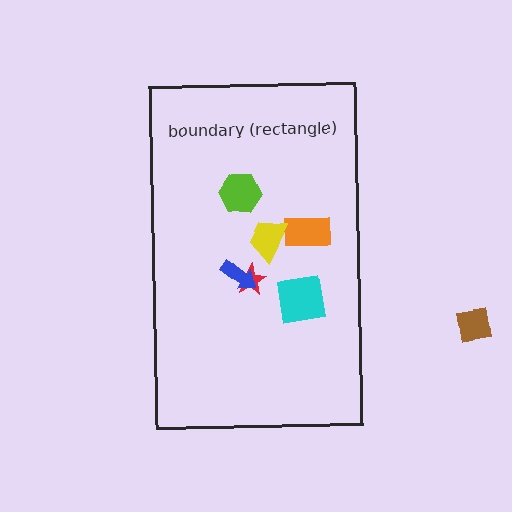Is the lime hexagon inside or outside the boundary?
Inside.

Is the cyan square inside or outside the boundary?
Inside.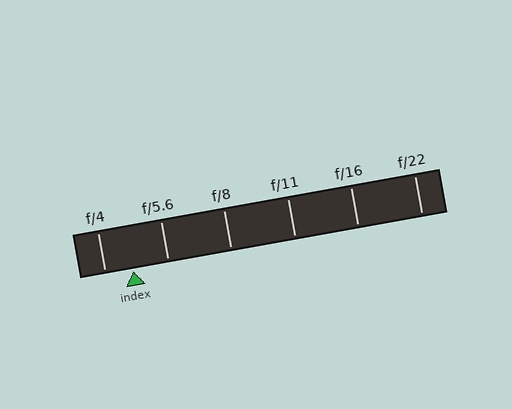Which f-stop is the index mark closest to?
The index mark is closest to f/4.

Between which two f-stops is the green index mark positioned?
The index mark is between f/4 and f/5.6.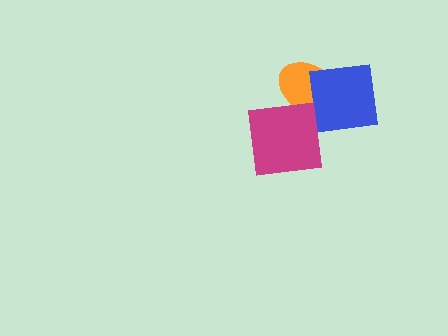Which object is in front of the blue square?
The magenta square is in front of the blue square.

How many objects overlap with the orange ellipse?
2 objects overlap with the orange ellipse.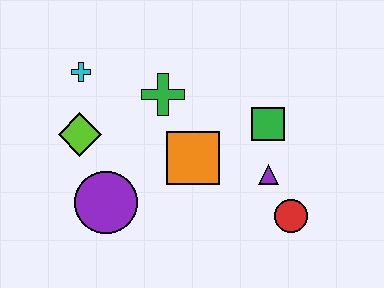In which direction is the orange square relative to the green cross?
The orange square is below the green cross.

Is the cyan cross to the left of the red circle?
Yes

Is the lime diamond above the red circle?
Yes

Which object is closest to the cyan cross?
The lime diamond is closest to the cyan cross.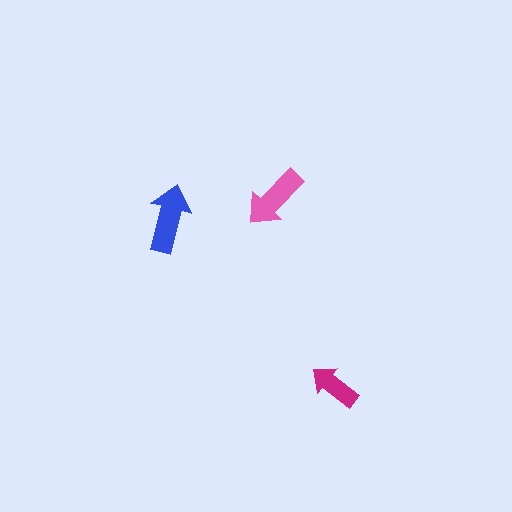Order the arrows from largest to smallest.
the blue one, the pink one, the magenta one.